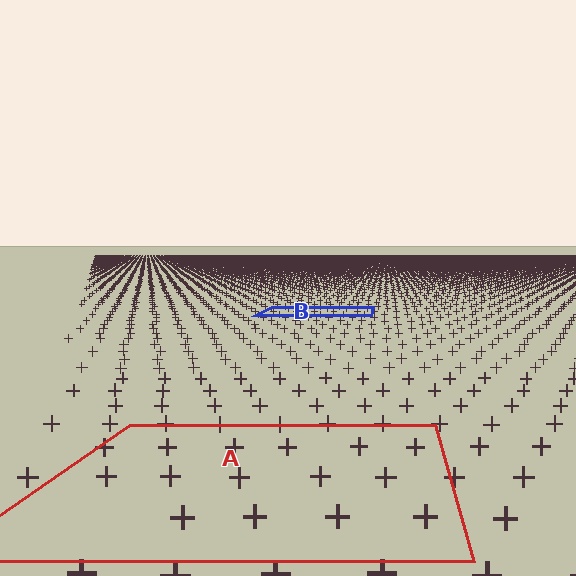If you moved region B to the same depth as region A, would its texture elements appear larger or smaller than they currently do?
They would appear larger. At a closer depth, the same texture elements are projected at a bigger on-screen size.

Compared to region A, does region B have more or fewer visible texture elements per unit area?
Region B has more texture elements per unit area — they are packed more densely because it is farther away.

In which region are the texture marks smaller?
The texture marks are smaller in region B, because it is farther away.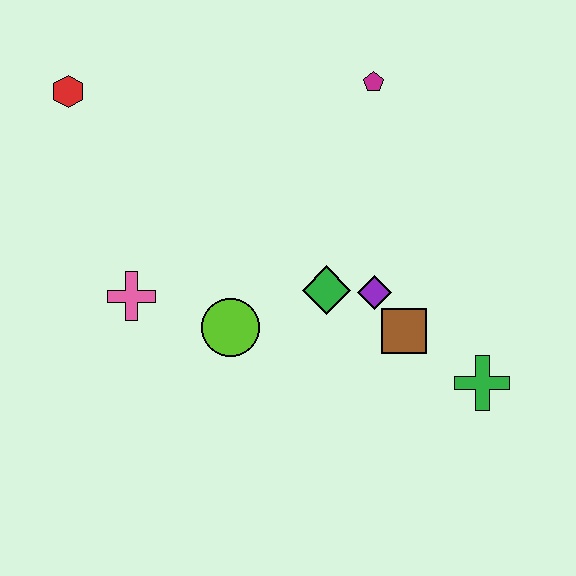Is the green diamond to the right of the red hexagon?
Yes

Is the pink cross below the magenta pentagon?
Yes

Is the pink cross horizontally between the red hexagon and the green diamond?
Yes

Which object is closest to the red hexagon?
The pink cross is closest to the red hexagon.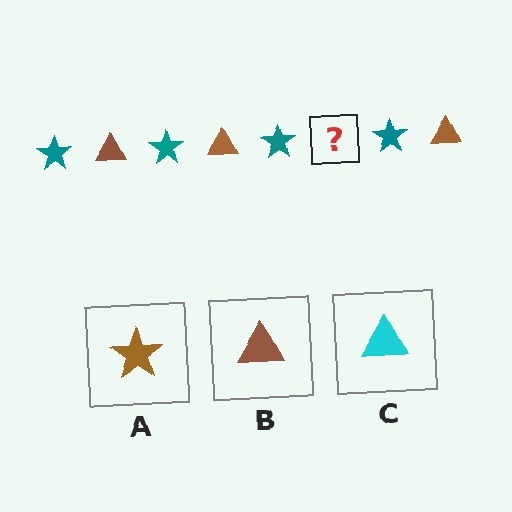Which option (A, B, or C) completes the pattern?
B.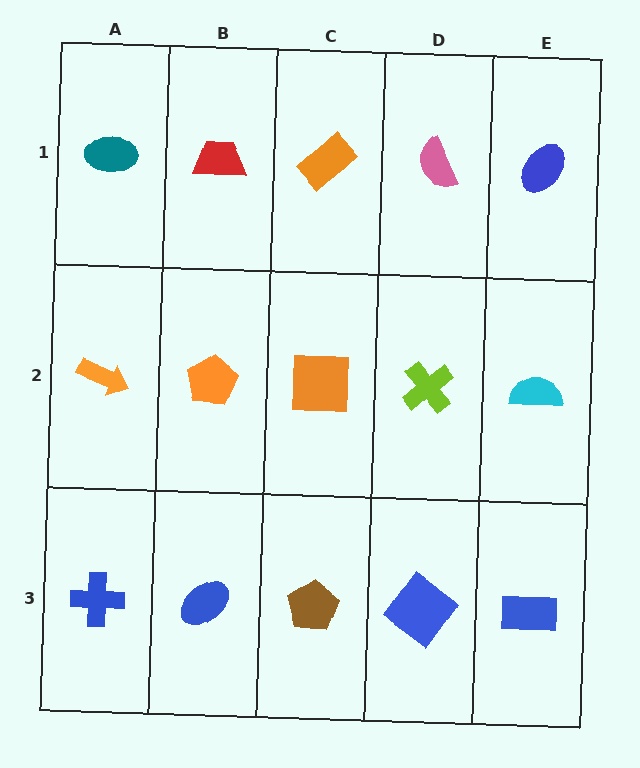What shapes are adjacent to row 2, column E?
A blue ellipse (row 1, column E), a blue rectangle (row 3, column E), a lime cross (row 2, column D).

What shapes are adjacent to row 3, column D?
A lime cross (row 2, column D), a brown pentagon (row 3, column C), a blue rectangle (row 3, column E).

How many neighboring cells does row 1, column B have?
3.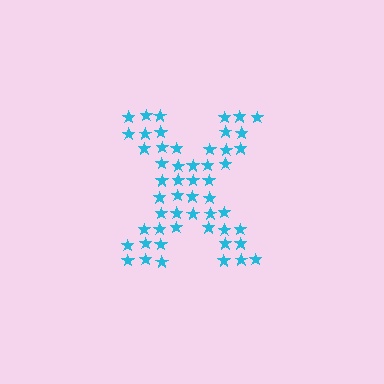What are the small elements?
The small elements are stars.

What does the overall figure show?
The overall figure shows the letter X.